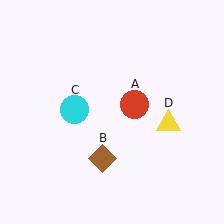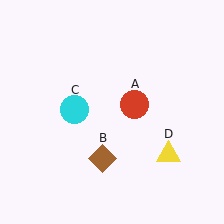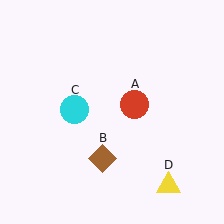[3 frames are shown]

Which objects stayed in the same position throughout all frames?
Red circle (object A) and brown diamond (object B) and cyan circle (object C) remained stationary.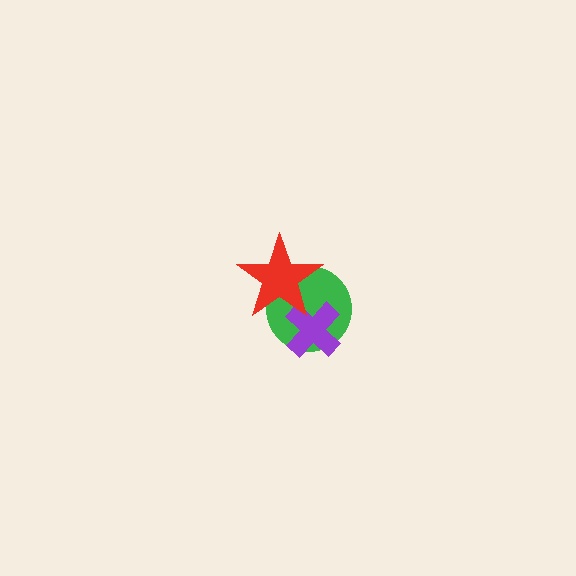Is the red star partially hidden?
No, no other shape covers it.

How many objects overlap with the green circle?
2 objects overlap with the green circle.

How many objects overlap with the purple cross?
2 objects overlap with the purple cross.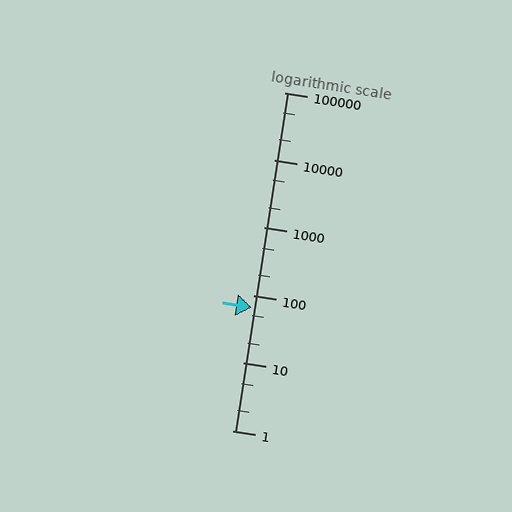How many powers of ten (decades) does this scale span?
The scale spans 5 decades, from 1 to 100000.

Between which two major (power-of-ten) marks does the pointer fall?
The pointer is between 10 and 100.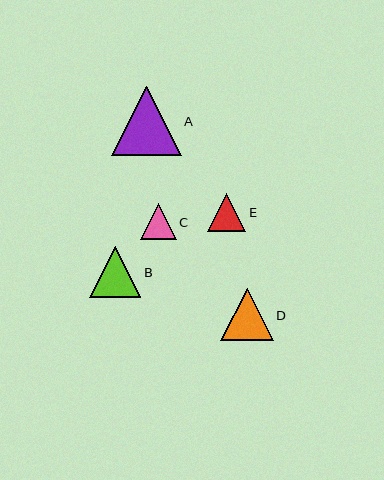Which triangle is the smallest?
Triangle C is the smallest with a size of approximately 36 pixels.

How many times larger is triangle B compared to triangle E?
Triangle B is approximately 1.3 times the size of triangle E.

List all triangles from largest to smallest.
From largest to smallest: A, D, B, E, C.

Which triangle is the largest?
Triangle A is the largest with a size of approximately 69 pixels.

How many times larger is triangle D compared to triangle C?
Triangle D is approximately 1.5 times the size of triangle C.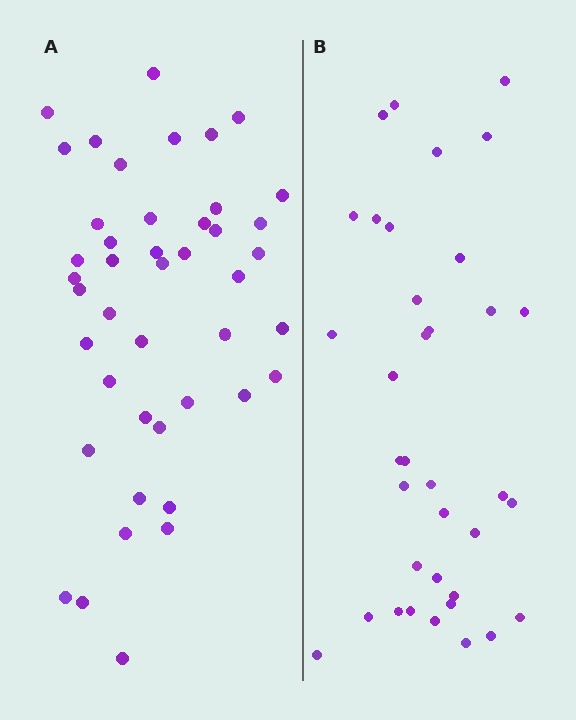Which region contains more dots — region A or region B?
Region A (the left region) has more dots.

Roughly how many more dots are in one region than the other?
Region A has roughly 8 or so more dots than region B.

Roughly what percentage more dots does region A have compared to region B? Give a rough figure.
About 20% more.